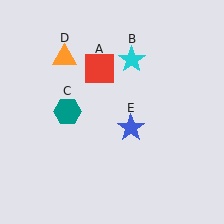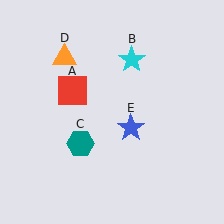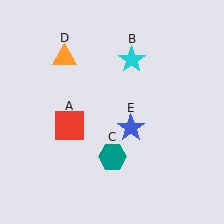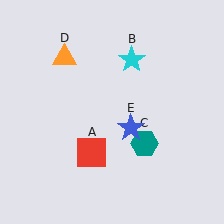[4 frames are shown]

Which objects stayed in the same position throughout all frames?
Cyan star (object B) and orange triangle (object D) and blue star (object E) remained stationary.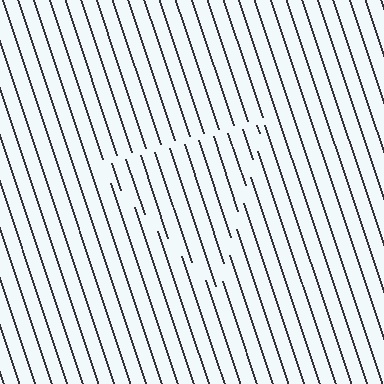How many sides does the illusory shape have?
3 sides — the line-ends trace a triangle.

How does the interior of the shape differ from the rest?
The interior of the shape contains the same grating, shifted by half a period — the contour is defined by the phase discontinuity where line-ends from the inner and outer gratings abut.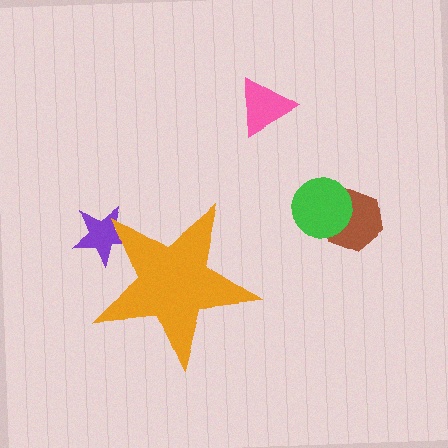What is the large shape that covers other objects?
An orange star.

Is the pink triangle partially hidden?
No, the pink triangle is fully visible.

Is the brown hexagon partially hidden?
No, the brown hexagon is fully visible.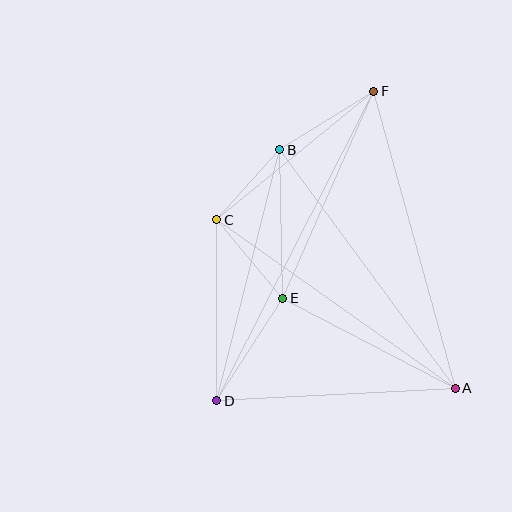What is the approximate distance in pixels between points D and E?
The distance between D and E is approximately 122 pixels.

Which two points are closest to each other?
Points B and C are closest to each other.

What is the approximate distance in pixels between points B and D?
The distance between B and D is approximately 259 pixels.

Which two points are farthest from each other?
Points D and F are farthest from each other.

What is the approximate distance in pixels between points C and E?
The distance between C and E is approximately 102 pixels.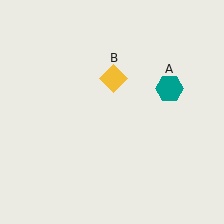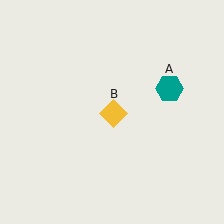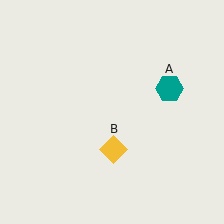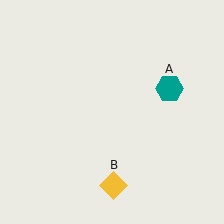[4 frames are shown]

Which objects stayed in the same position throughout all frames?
Teal hexagon (object A) remained stationary.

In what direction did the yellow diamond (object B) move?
The yellow diamond (object B) moved down.